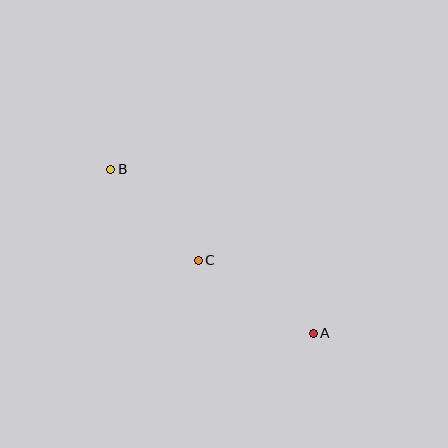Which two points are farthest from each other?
Points A and B are farthest from each other.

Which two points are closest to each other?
Points B and C are closest to each other.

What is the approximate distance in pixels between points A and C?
The distance between A and C is approximately 136 pixels.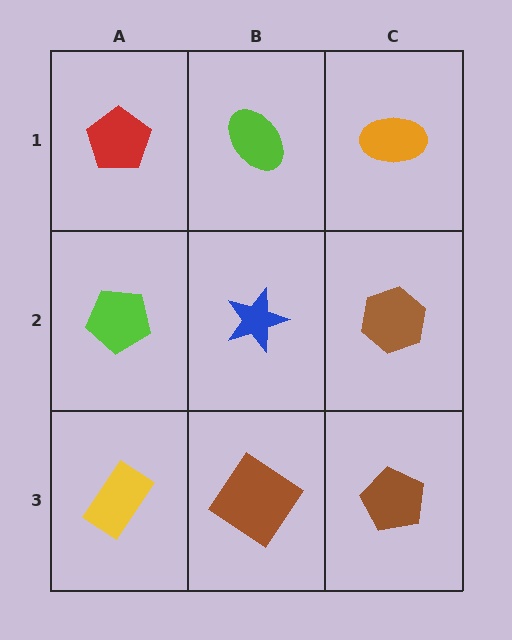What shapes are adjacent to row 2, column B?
A lime ellipse (row 1, column B), a brown diamond (row 3, column B), a lime pentagon (row 2, column A), a brown hexagon (row 2, column C).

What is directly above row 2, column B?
A lime ellipse.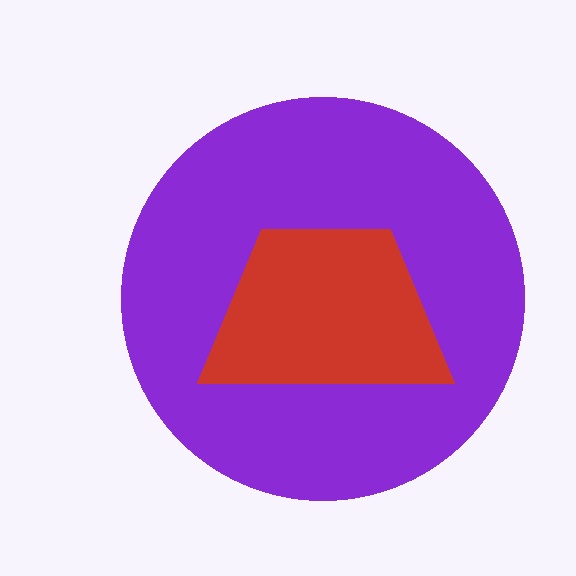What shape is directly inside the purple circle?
The red trapezoid.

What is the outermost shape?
The purple circle.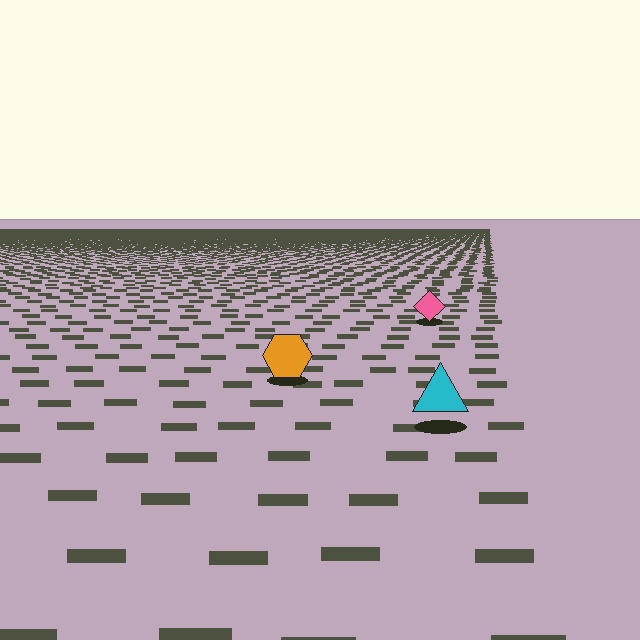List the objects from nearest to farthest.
From nearest to farthest: the cyan triangle, the orange hexagon, the pink diamond.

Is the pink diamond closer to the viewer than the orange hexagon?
No. The orange hexagon is closer — you can tell from the texture gradient: the ground texture is coarser near it.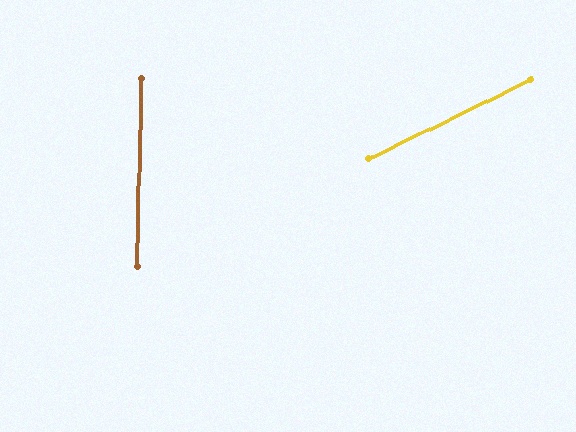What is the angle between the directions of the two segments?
Approximately 63 degrees.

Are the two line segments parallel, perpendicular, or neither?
Neither parallel nor perpendicular — they differ by about 63°.